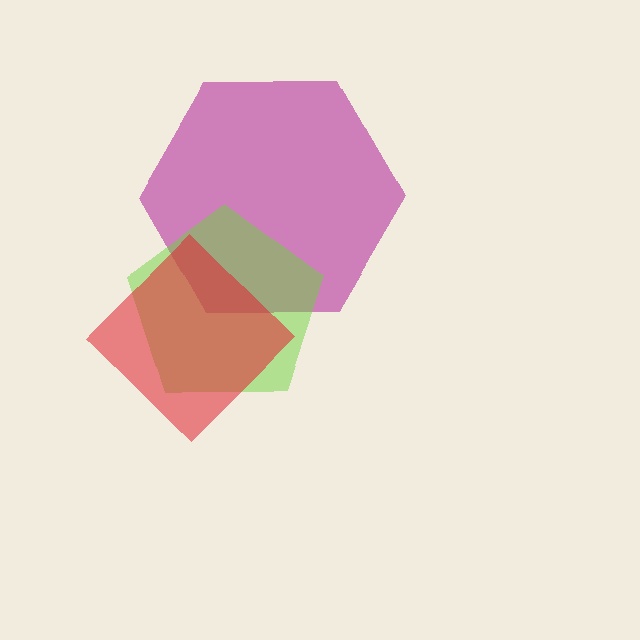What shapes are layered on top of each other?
The layered shapes are: a magenta hexagon, a lime pentagon, a red diamond.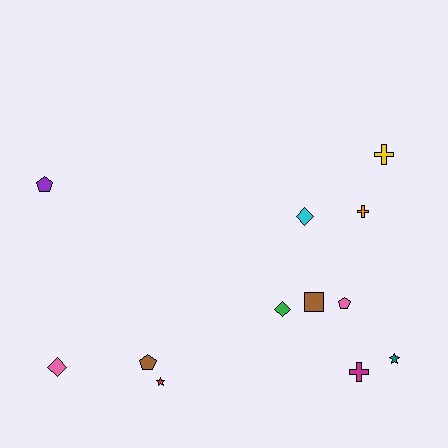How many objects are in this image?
There are 12 objects.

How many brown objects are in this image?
There are 2 brown objects.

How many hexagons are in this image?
There are no hexagons.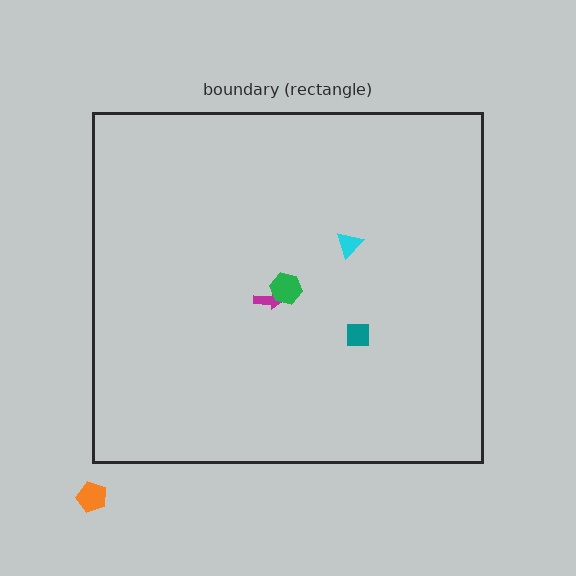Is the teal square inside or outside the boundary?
Inside.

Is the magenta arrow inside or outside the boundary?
Inside.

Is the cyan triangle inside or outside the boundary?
Inside.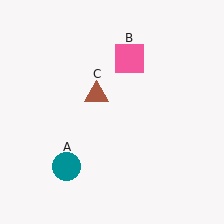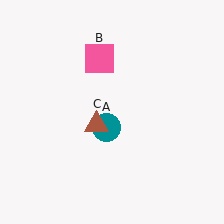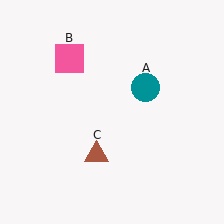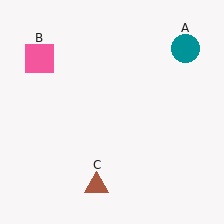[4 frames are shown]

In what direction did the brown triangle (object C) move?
The brown triangle (object C) moved down.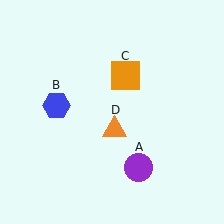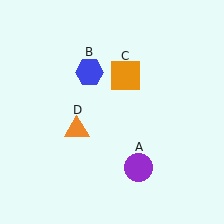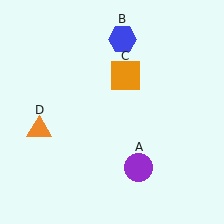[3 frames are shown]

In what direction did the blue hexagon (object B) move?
The blue hexagon (object B) moved up and to the right.